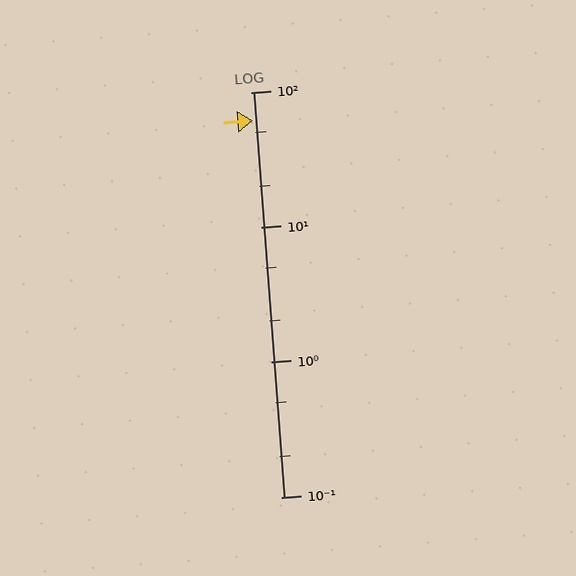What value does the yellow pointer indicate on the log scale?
The pointer indicates approximately 62.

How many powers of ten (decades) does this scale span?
The scale spans 3 decades, from 0.1 to 100.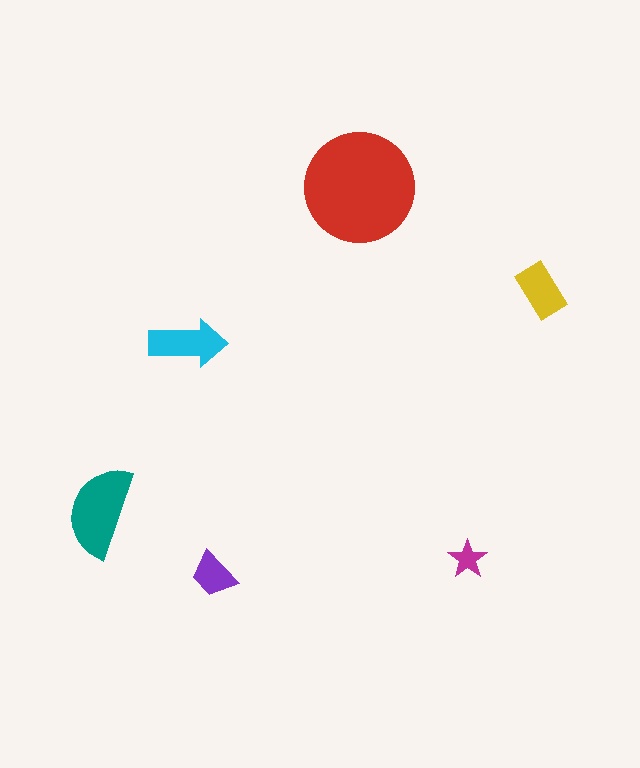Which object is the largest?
The red circle.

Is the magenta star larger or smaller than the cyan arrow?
Smaller.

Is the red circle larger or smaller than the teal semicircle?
Larger.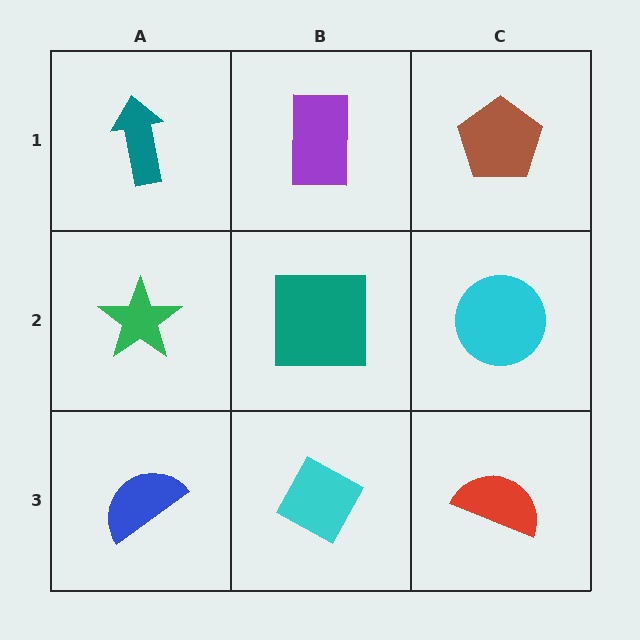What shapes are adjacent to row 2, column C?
A brown pentagon (row 1, column C), a red semicircle (row 3, column C), a teal square (row 2, column B).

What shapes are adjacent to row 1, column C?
A cyan circle (row 2, column C), a purple rectangle (row 1, column B).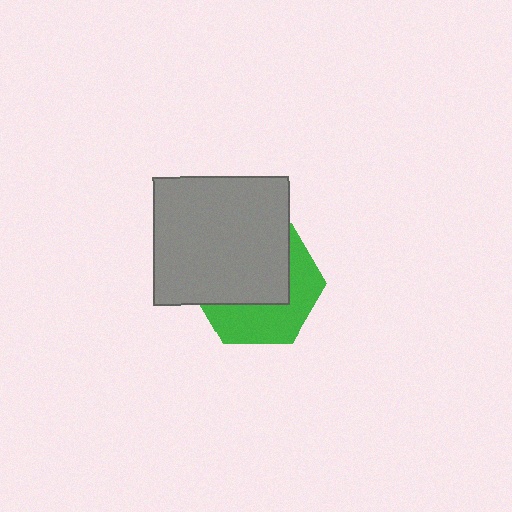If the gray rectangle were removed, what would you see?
You would see the complete green hexagon.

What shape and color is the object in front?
The object in front is a gray rectangle.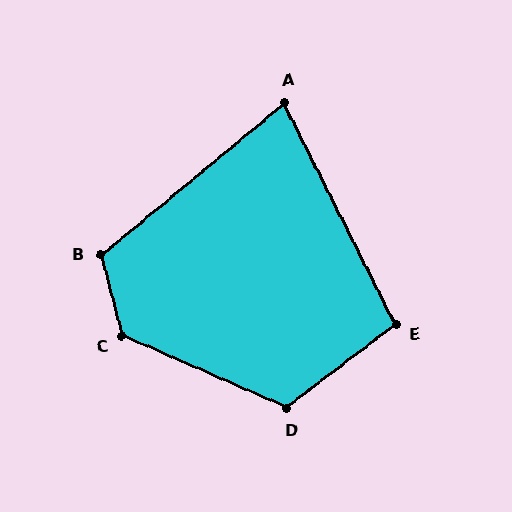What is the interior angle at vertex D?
Approximately 118 degrees (obtuse).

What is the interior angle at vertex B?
Approximately 114 degrees (obtuse).